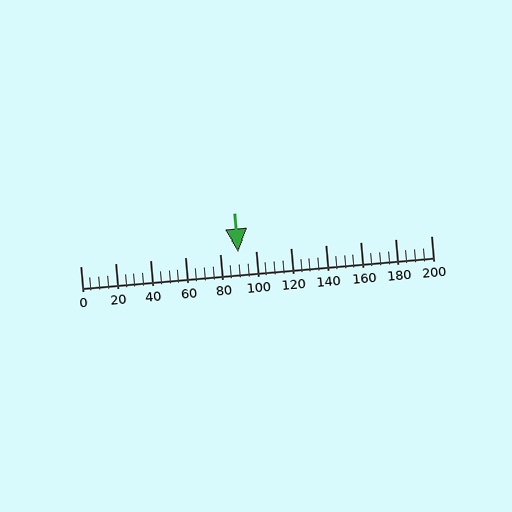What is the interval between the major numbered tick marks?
The major tick marks are spaced 20 units apart.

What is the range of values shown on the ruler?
The ruler shows values from 0 to 200.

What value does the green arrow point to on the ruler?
The green arrow points to approximately 90.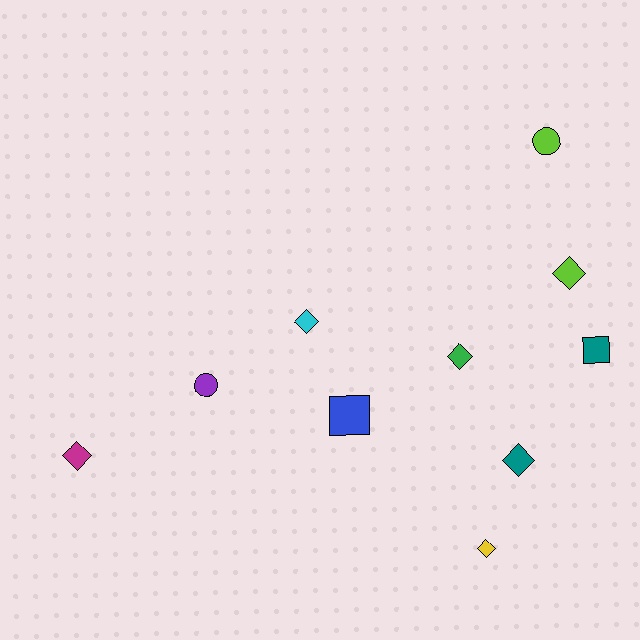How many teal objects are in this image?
There are 2 teal objects.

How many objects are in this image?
There are 10 objects.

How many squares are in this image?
There are 2 squares.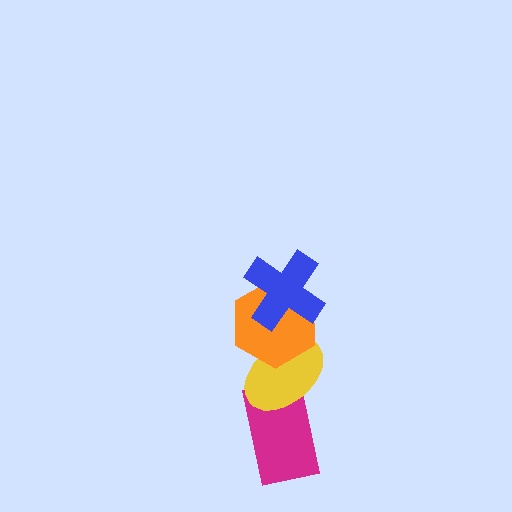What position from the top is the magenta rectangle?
The magenta rectangle is 4th from the top.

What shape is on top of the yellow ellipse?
The orange hexagon is on top of the yellow ellipse.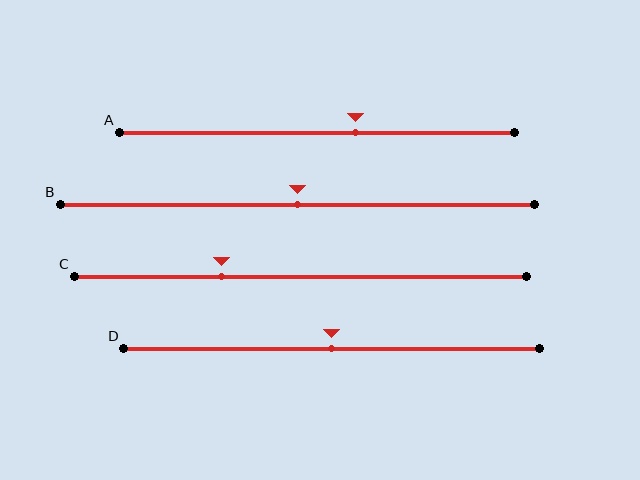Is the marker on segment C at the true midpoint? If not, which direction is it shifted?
No, the marker on segment C is shifted to the left by about 17% of the segment length.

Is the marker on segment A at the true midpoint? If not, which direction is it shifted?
No, the marker on segment A is shifted to the right by about 10% of the segment length.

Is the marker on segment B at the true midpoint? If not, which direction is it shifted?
Yes, the marker on segment B is at the true midpoint.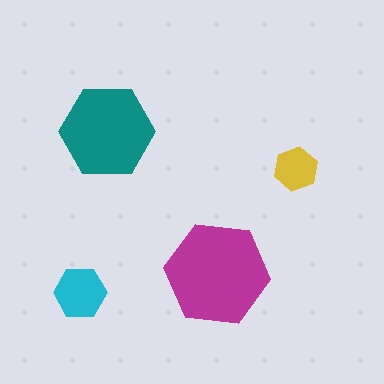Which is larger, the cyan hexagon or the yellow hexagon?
The cyan one.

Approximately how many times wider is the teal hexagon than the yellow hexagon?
About 2 times wider.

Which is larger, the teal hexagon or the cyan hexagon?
The teal one.